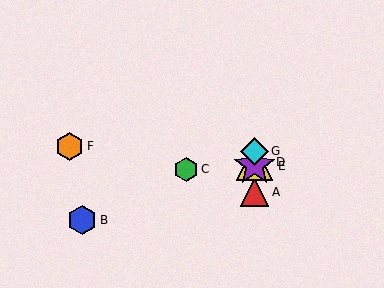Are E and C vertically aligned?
No, E is at x≈254 and C is at x≈186.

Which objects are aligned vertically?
Objects A, D, E, G are aligned vertically.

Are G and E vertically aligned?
Yes, both are at x≈254.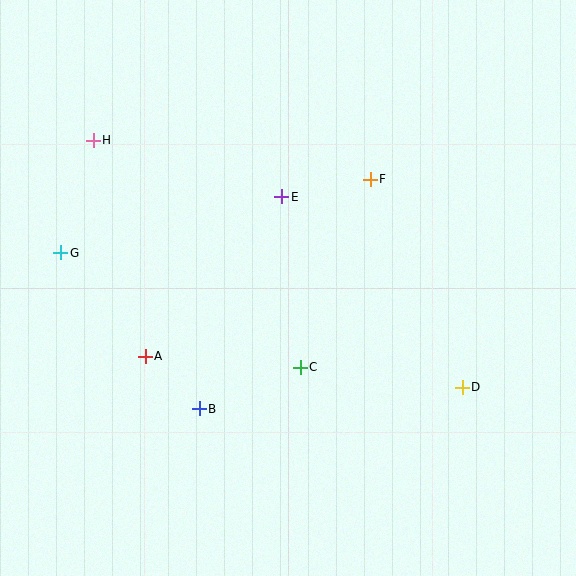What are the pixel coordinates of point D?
Point D is at (462, 387).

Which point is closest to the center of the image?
Point C at (300, 367) is closest to the center.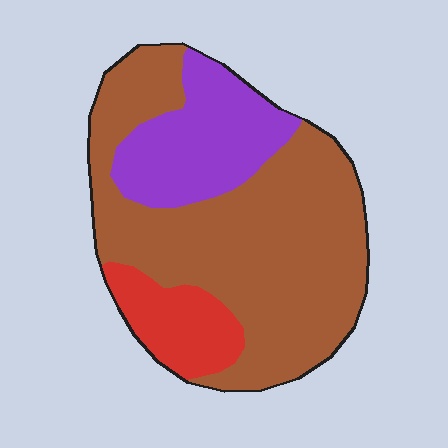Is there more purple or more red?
Purple.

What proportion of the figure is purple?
Purple covers about 25% of the figure.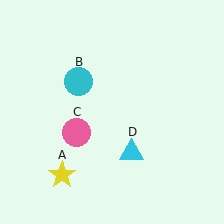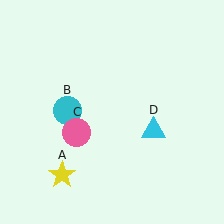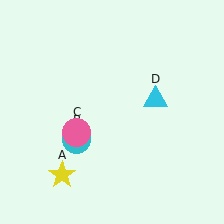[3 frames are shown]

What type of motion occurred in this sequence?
The cyan circle (object B), cyan triangle (object D) rotated counterclockwise around the center of the scene.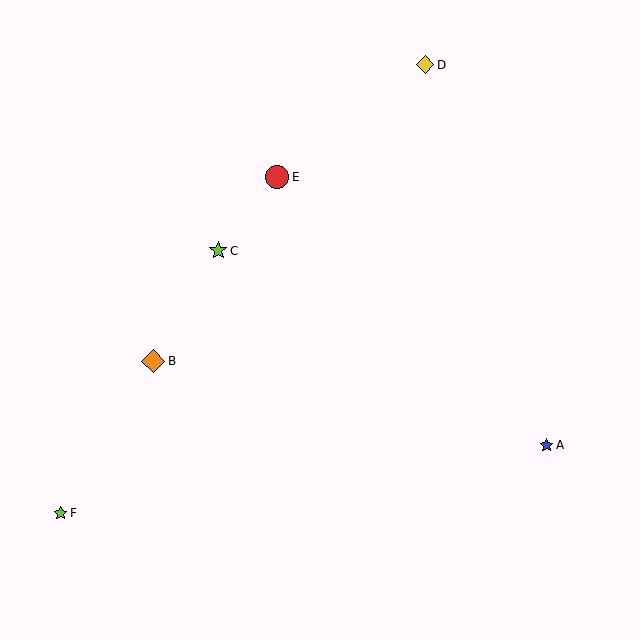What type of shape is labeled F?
Shape F is a lime star.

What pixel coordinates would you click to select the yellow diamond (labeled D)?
Click at (425, 65) to select the yellow diamond D.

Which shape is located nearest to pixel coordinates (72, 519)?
The lime star (labeled F) at (61, 513) is nearest to that location.